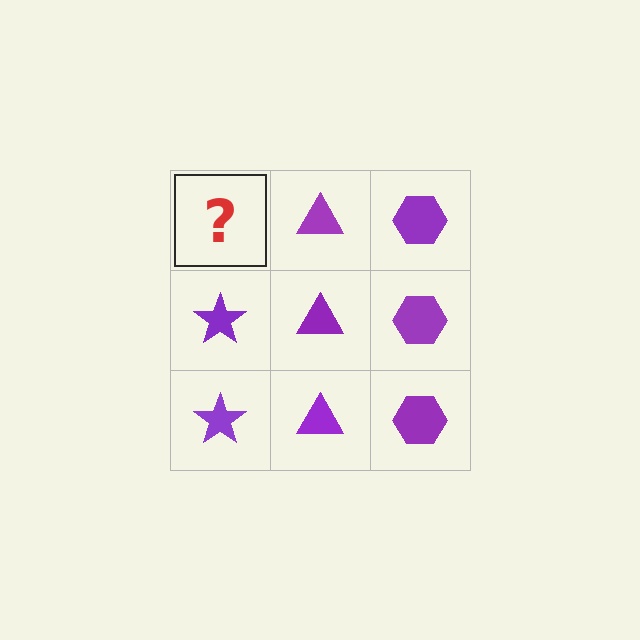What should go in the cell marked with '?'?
The missing cell should contain a purple star.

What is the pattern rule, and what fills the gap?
The rule is that each column has a consistent shape. The gap should be filled with a purple star.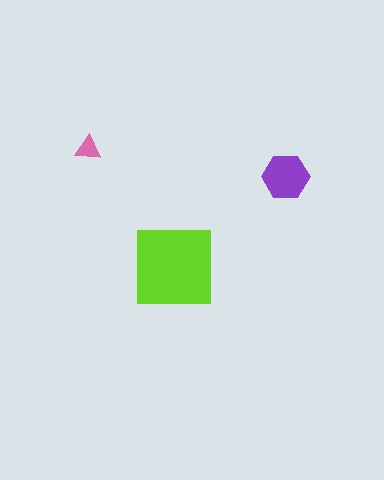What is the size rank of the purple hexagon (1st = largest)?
2nd.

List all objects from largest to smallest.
The lime square, the purple hexagon, the pink triangle.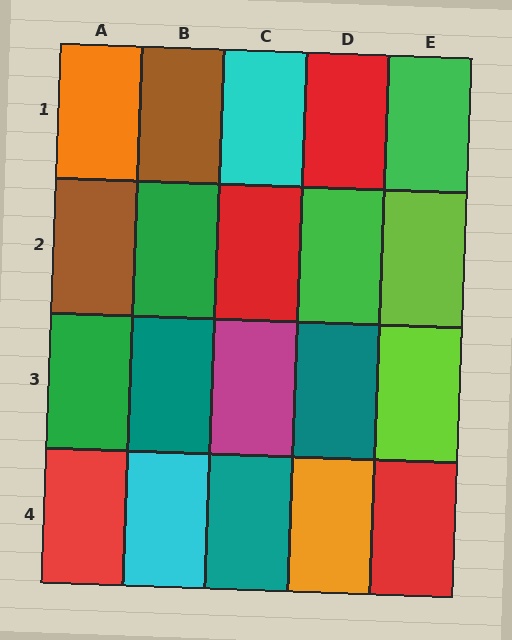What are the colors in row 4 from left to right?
Red, cyan, teal, orange, red.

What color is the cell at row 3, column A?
Green.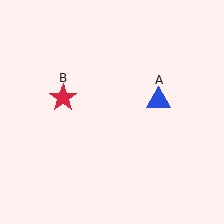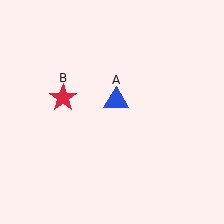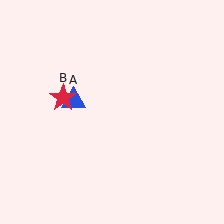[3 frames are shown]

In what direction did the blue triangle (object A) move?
The blue triangle (object A) moved left.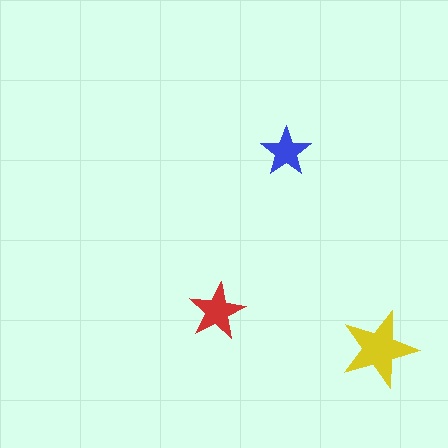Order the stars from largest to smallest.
the yellow one, the red one, the blue one.